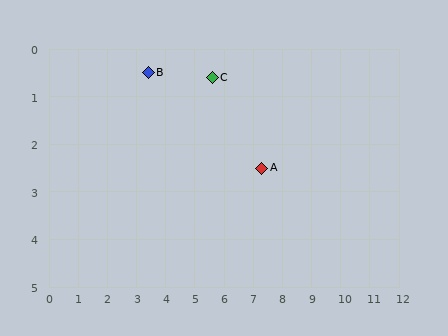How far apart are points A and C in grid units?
Points A and C are about 2.5 grid units apart.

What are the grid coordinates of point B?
Point B is at approximately (3.4, 0.5).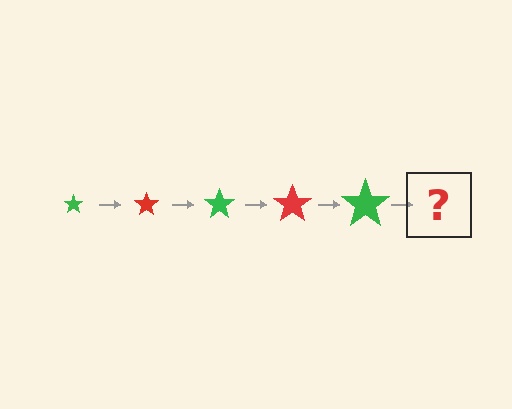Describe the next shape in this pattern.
It should be a red star, larger than the previous one.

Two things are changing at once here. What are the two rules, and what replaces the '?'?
The two rules are that the star grows larger each step and the color cycles through green and red. The '?' should be a red star, larger than the previous one.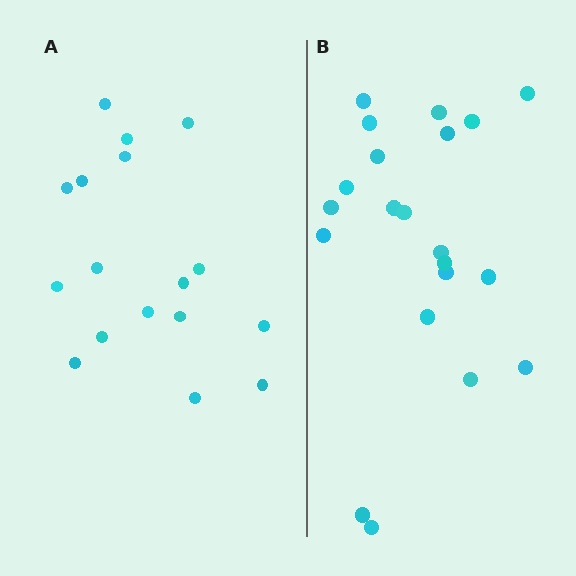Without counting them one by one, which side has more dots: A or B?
Region B (the right region) has more dots.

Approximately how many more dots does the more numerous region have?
Region B has about 4 more dots than region A.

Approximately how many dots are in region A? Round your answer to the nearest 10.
About 20 dots. (The exact count is 17, which rounds to 20.)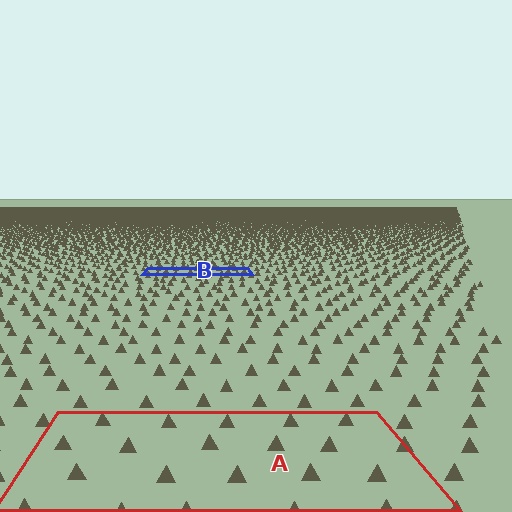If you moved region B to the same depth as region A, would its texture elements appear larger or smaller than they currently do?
They would appear larger. At a closer depth, the same texture elements are projected at a bigger on-screen size.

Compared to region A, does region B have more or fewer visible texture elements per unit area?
Region B has more texture elements per unit area — they are packed more densely because it is farther away.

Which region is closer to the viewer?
Region A is closer. The texture elements there are larger and more spread out.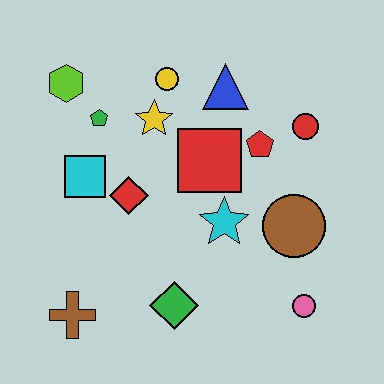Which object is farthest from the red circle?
The brown cross is farthest from the red circle.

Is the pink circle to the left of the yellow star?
No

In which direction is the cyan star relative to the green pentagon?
The cyan star is to the right of the green pentagon.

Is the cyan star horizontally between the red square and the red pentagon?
Yes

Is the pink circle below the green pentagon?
Yes